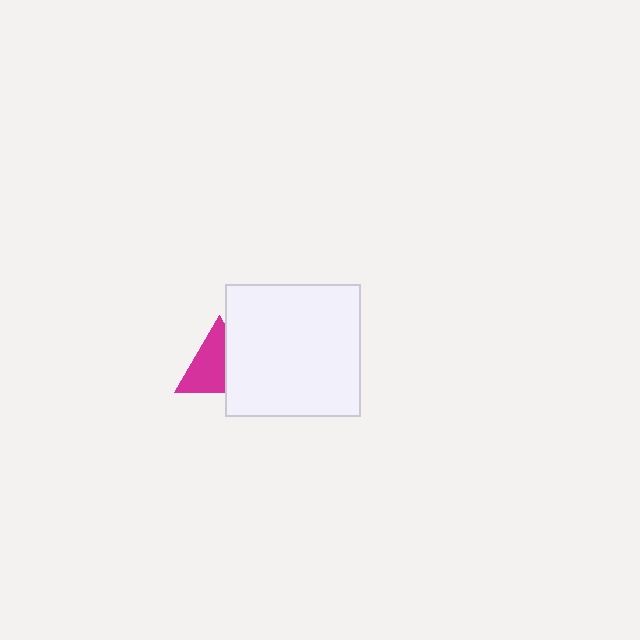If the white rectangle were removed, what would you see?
You would see the complete magenta triangle.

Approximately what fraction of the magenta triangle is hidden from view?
Roughly 37% of the magenta triangle is hidden behind the white rectangle.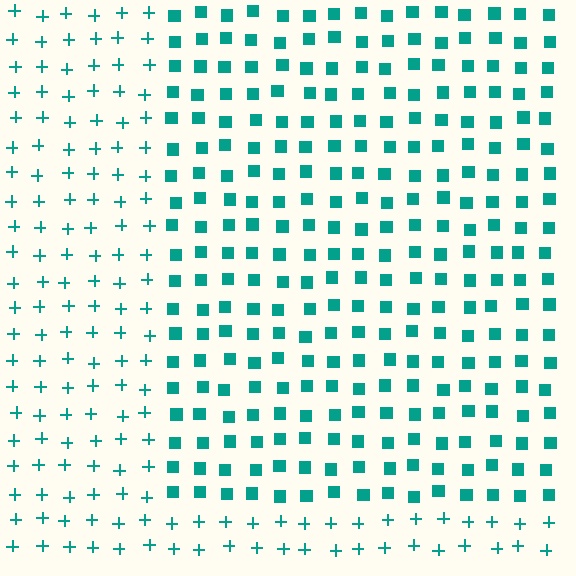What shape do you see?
I see a rectangle.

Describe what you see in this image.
The image is filled with small teal elements arranged in a uniform grid. A rectangle-shaped region contains squares, while the surrounding area contains plus signs. The boundary is defined purely by the change in element shape.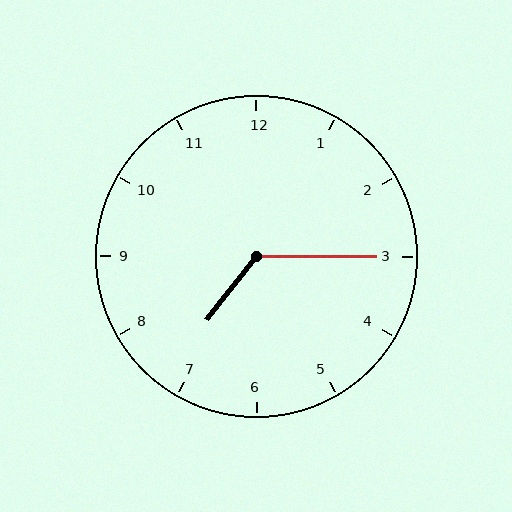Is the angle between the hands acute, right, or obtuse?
It is obtuse.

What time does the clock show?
7:15.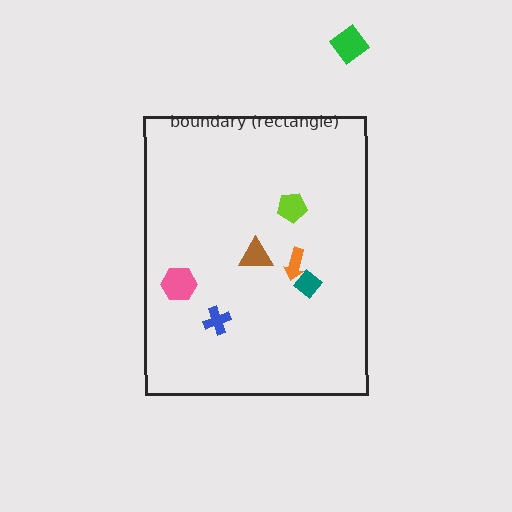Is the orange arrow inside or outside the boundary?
Inside.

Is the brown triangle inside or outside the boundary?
Inside.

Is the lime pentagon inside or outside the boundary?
Inside.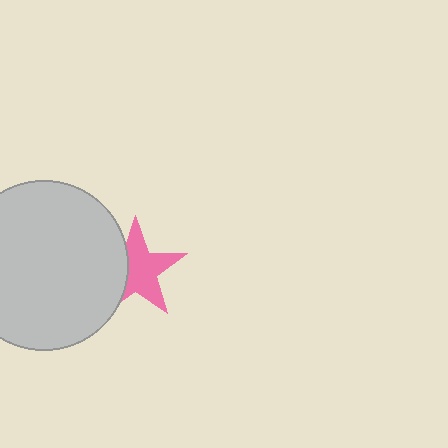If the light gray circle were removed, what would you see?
You would see the complete pink star.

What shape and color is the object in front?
The object in front is a light gray circle.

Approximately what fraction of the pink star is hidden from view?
Roughly 33% of the pink star is hidden behind the light gray circle.